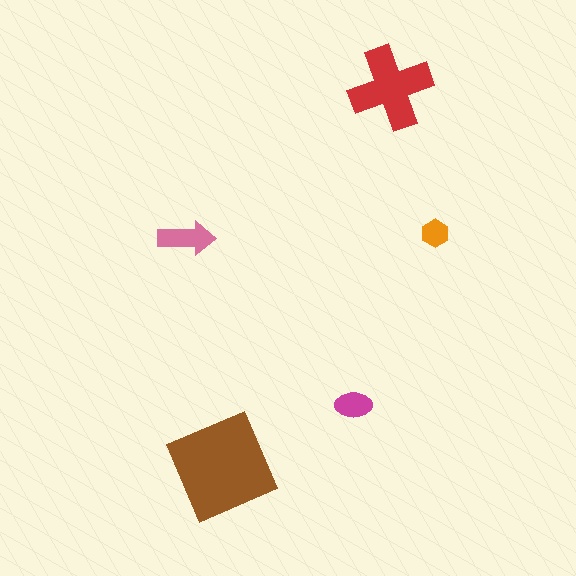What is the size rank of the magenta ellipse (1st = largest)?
4th.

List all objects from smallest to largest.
The orange hexagon, the magenta ellipse, the pink arrow, the red cross, the brown square.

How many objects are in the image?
There are 5 objects in the image.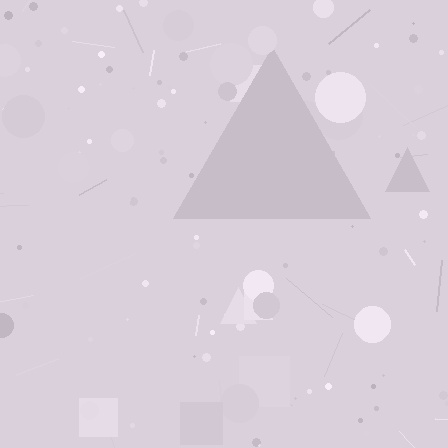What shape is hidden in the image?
A triangle is hidden in the image.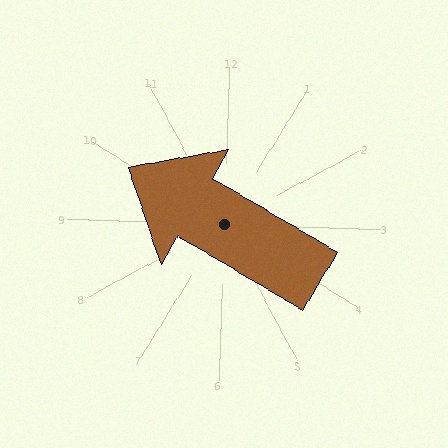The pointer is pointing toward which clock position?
Roughly 10 o'clock.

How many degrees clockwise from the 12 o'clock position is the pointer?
Approximately 299 degrees.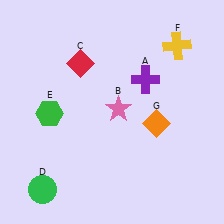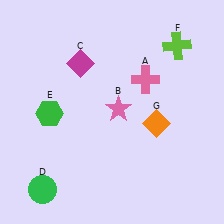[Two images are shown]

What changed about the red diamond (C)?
In Image 1, C is red. In Image 2, it changed to magenta.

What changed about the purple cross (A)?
In Image 1, A is purple. In Image 2, it changed to pink.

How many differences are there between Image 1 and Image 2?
There are 3 differences between the two images.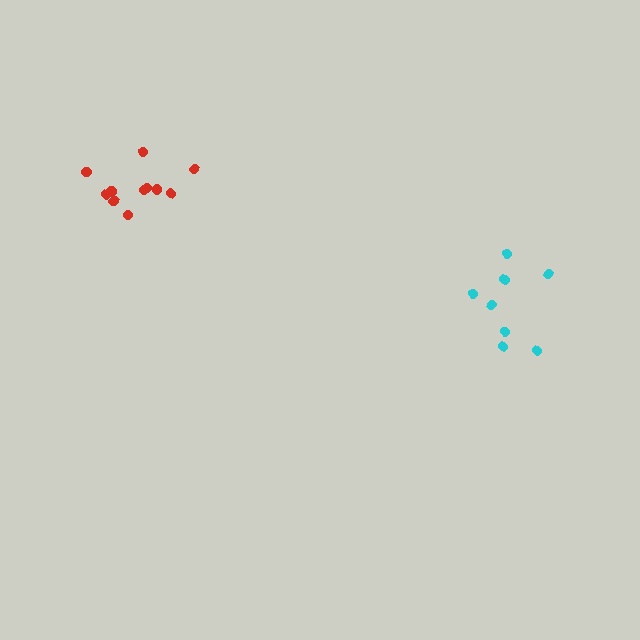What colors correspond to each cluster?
The clusters are colored: cyan, red.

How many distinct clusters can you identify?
There are 2 distinct clusters.